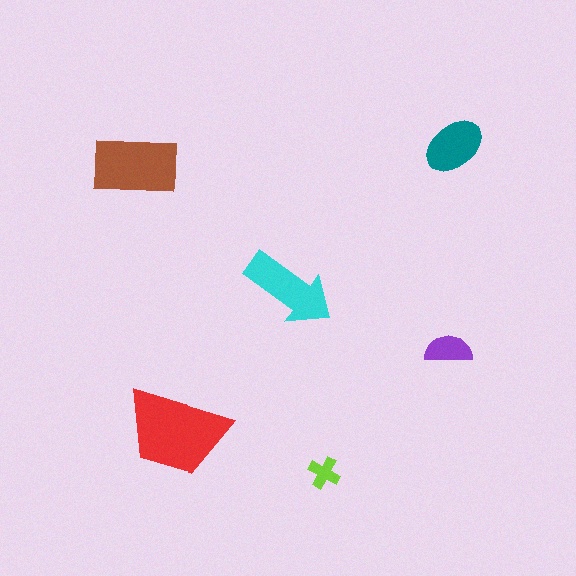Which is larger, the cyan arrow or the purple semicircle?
The cyan arrow.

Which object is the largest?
The red trapezoid.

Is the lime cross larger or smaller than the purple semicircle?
Smaller.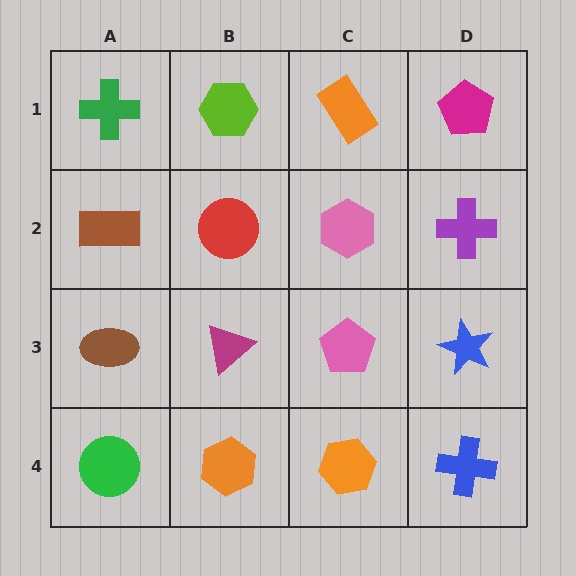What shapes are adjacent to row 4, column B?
A magenta triangle (row 3, column B), a green circle (row 4, column A), an orange hexagon (row 4, column C).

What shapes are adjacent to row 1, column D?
A purple cross (row 2, column D), an orange rectangle (row 1, column C).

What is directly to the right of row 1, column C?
A magenta pentagon.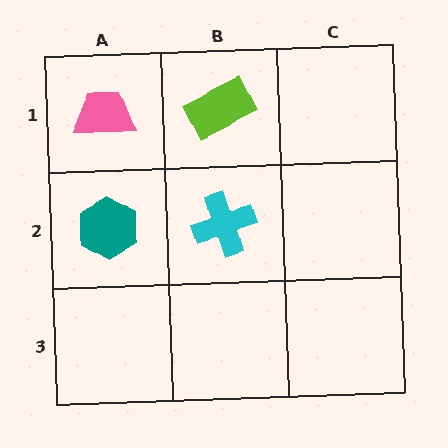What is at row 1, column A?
A pink trapezoid.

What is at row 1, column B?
A lime rectangle.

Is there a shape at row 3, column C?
No, that cell is empty.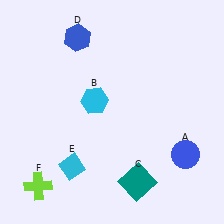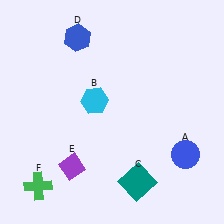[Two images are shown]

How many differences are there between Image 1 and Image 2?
There are 2 differences between the two images.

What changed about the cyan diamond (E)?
In Image 1, E is cyan. In Image 2, it changed to purple.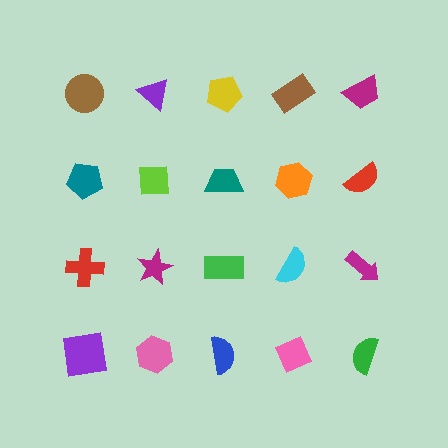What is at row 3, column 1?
A red cross.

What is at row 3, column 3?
A green rectangle.